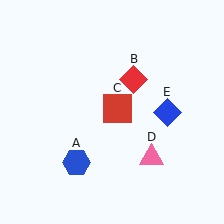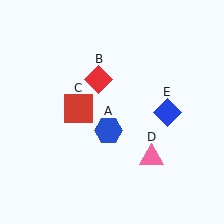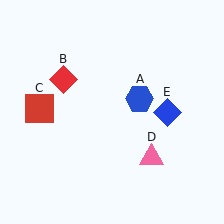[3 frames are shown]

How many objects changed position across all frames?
3 objects changed position: blue hexagon (object A), red diamond (object B), red square (object C).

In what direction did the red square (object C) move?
The red square (object C) moved left.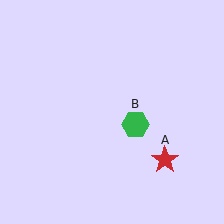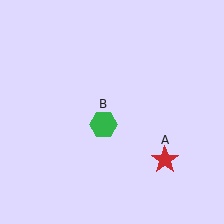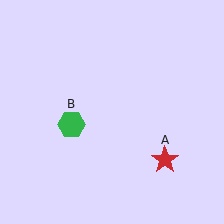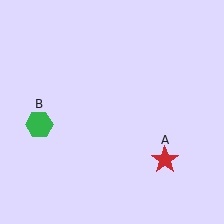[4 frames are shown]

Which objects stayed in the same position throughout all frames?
Red star (object A) remained stationary.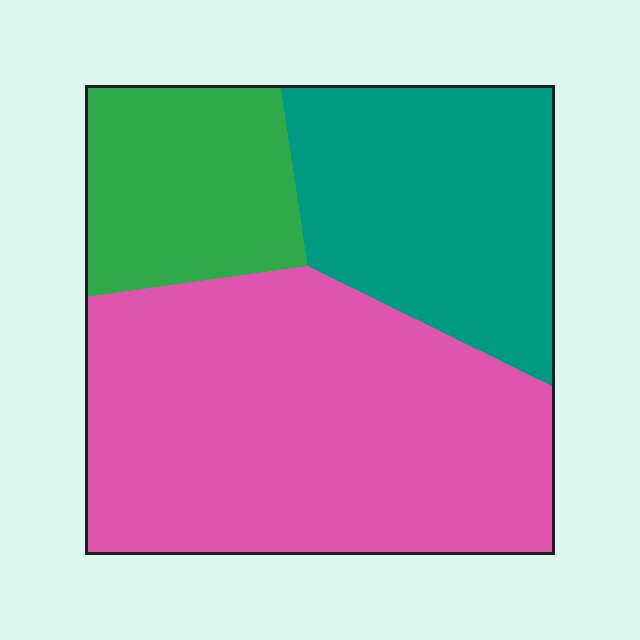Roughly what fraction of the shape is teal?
Teal covers roughly 30% of the shape.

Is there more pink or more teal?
Pink.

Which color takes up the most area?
Pink, at roughly 55%.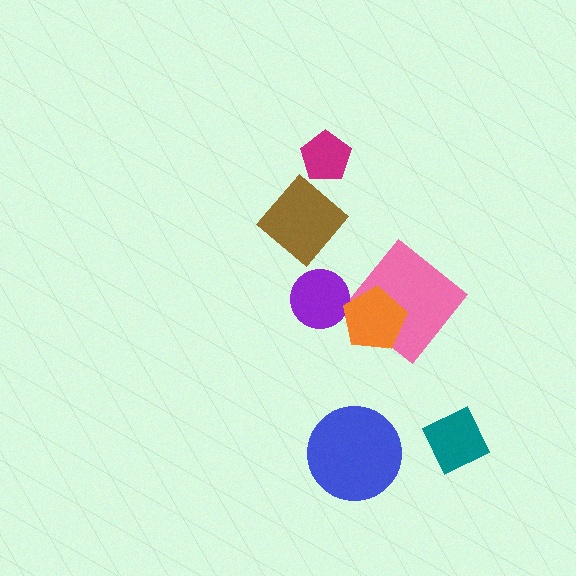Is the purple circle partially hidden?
No, no other shape covers it.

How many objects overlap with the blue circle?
0 objects overlap with the blue circle.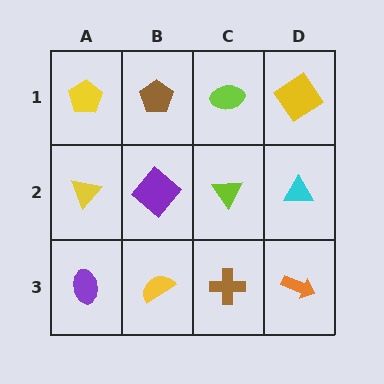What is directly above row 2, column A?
A yellow pentagon.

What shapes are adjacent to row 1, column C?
A lime triangle (row 2, column C), a brown pentagon (row 1, column B), a yellow diamond (row 1, column D).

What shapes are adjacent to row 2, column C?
A lime ellipse (row 1, column C), a brown cross (row 3, column C), a purple diamond (row 2, column B), a cyan triangle (row 2, column D).